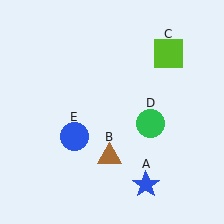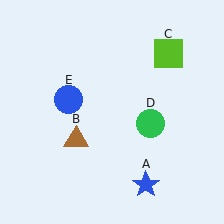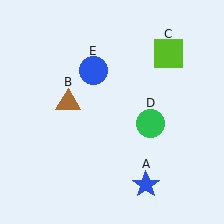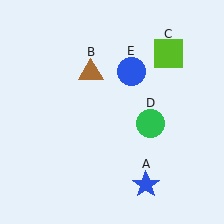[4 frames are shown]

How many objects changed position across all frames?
2 objects changed position: brown triangle (object B), blue circle (object E).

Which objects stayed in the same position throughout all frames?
Blue star (object A) and lime square (object C) and green circle (object D) remained stationary.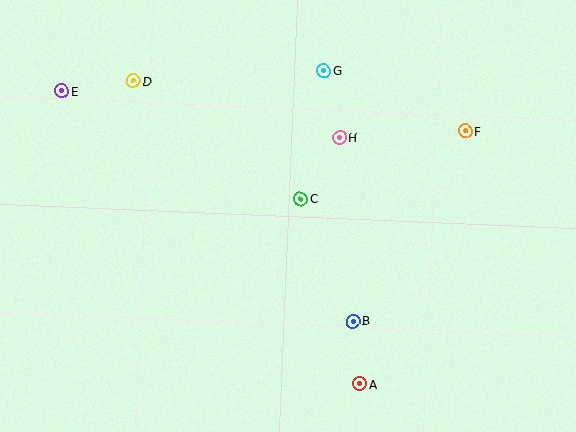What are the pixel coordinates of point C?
Point C is at (301, 199).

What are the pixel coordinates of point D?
Point D is at (134, 81).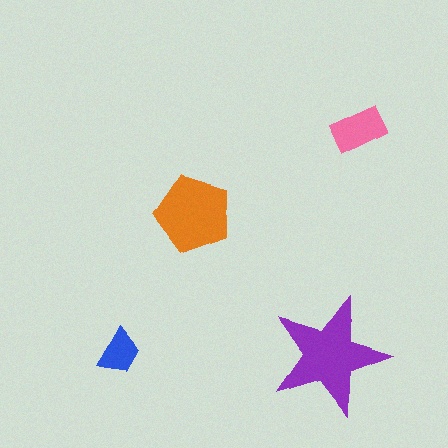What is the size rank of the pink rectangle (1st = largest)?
3rd.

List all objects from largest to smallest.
The purple star, the orange pentagon, the pink rectangle, the blue trapezoid.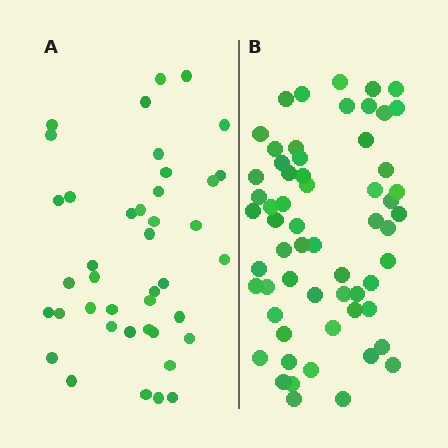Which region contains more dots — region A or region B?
Region B (the right region) has more dots.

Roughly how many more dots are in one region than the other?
Region B has approximately 20 more dots than region A.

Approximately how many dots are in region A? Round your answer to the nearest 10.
About 40 dots. (The exact count is 41, which rounds to 40.)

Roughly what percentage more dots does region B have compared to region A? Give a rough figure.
About 45% more.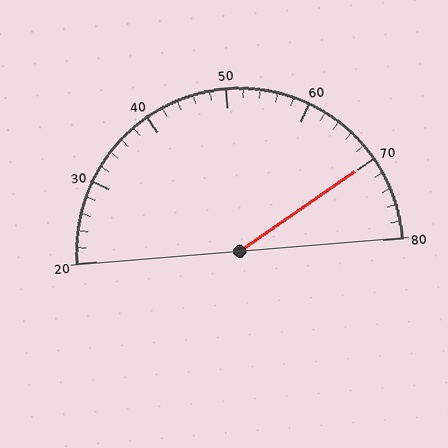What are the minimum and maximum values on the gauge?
The gauge ranges from 20 to 80.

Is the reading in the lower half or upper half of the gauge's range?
The reading is in the upper half of the range (20 to 80).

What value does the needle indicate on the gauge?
The needle indicates approximately 70.